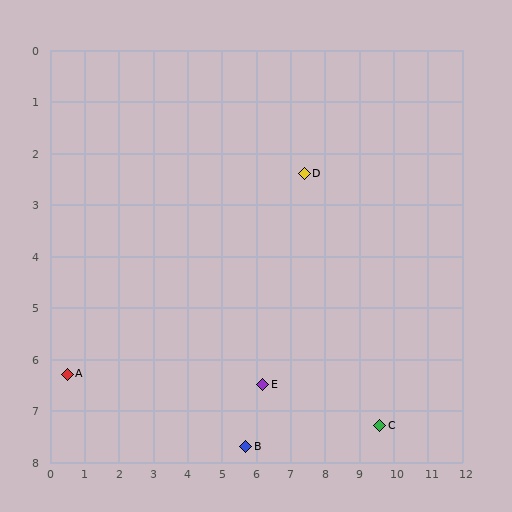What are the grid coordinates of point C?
Point C is at approximately (9.6, 7.3).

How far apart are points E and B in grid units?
Points E and B are about 1.3 grid units apart.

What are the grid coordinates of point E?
Point E is at approximately (6.2, 6.5).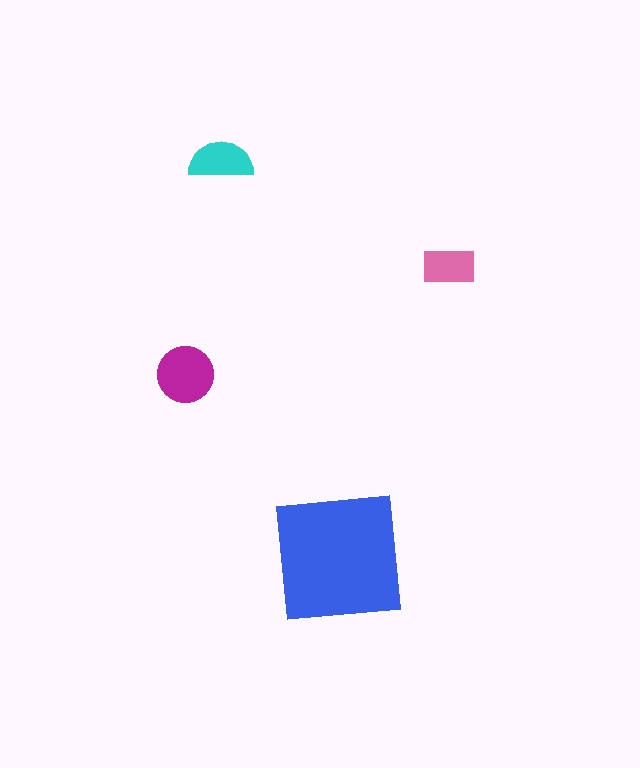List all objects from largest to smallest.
The blue square, the magenta circle, the cyan semicircle, the pink rectangle.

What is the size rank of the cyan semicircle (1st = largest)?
3rd.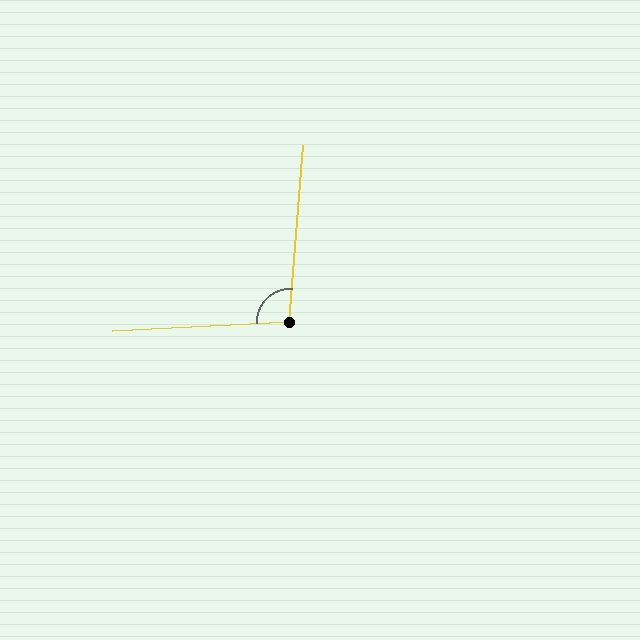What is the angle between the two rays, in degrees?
Approximately 97 degrees.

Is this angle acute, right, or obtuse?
It is obtuse.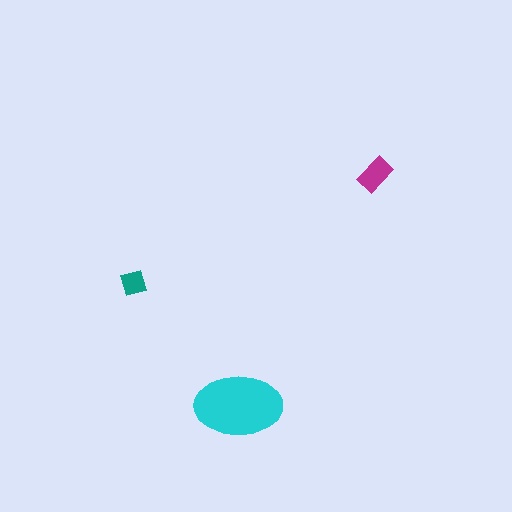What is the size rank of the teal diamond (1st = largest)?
3rd.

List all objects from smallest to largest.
The teal diamond, the magenta rectangle, the cyan ellipse.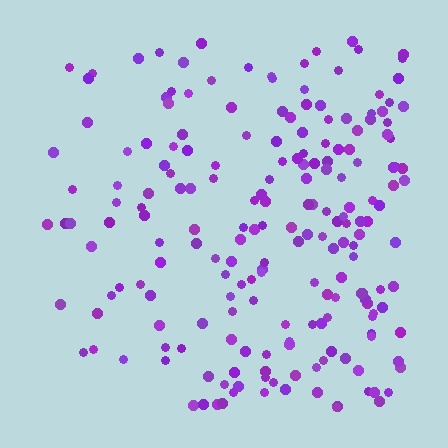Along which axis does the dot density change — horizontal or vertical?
Horizontal.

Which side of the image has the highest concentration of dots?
The right.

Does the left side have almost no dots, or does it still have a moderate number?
Still a moderate number, just noticeably fewer than the right.